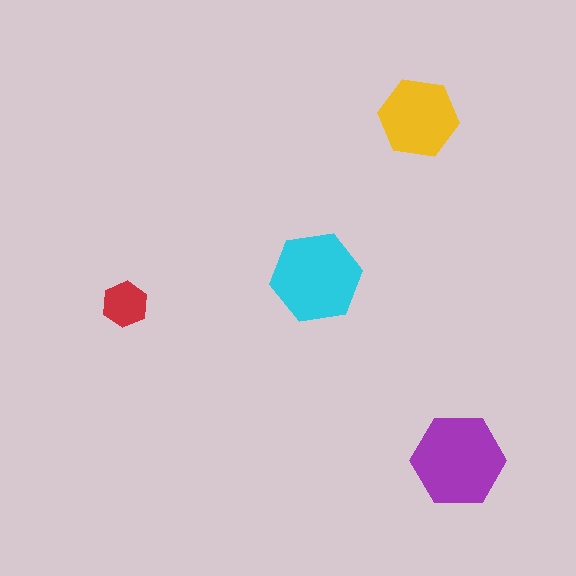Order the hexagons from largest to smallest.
the purple one, the cyan one, the yellow one, the red one.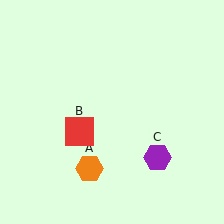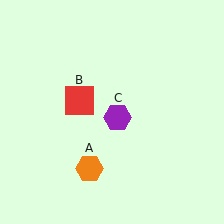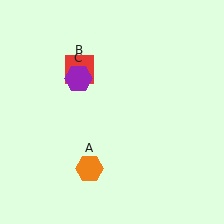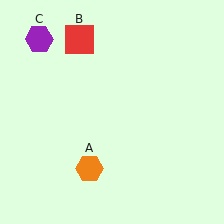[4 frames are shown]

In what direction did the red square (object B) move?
The red square (object B) moved up.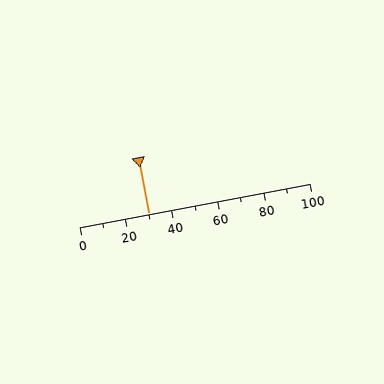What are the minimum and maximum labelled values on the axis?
The axis runs from 0 to 100.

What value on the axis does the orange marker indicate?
The marker indicates approximately 30.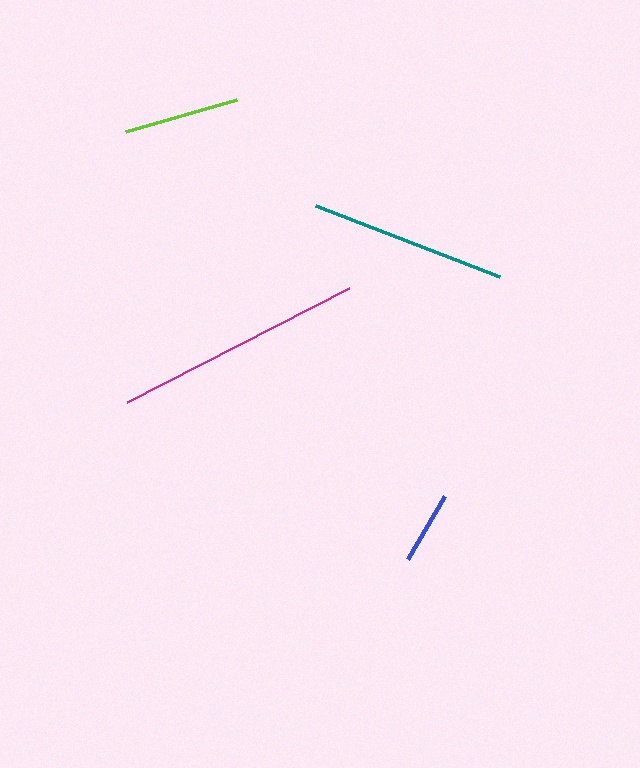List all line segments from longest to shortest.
From longest to shortest: magenta, teal, lime, blue.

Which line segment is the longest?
The magenta line is the longest at approximately 250 pixels.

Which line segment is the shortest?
The blue line is the shortest at approximately 72 pixels.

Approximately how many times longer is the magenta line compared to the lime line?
The magenta line is approximately 2.2 times the length of the lime line.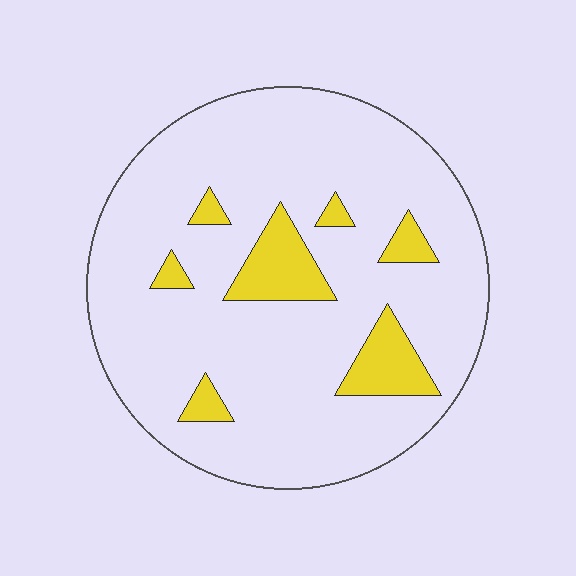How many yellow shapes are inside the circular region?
7.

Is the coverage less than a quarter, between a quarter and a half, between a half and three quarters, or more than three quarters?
Less than a quarter.